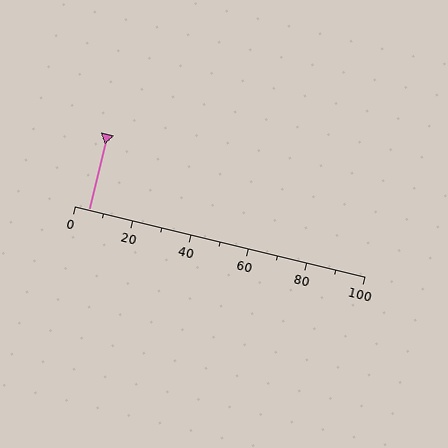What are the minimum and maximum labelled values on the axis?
The axis runs from 0 to 100.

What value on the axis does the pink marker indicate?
The marker indicates approximately 5.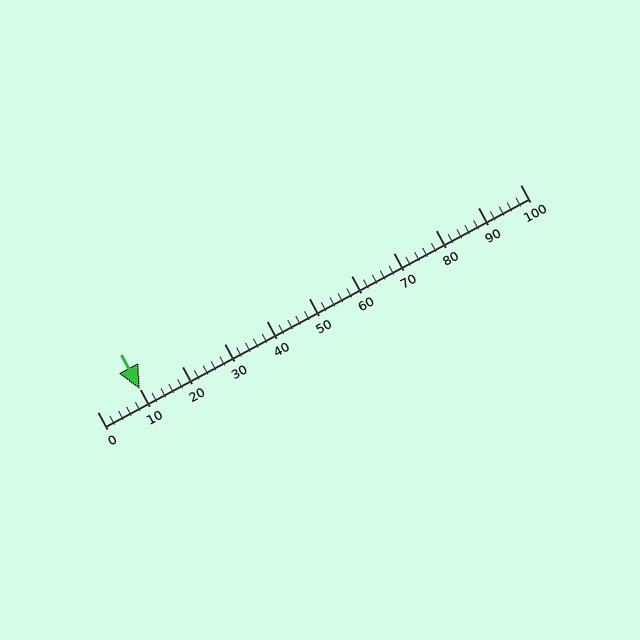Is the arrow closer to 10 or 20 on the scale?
The arrow is closer to 10.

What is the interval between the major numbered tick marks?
The major tick marks are spaced 10 units apart.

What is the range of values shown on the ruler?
The ruler shows values from 0 to 100.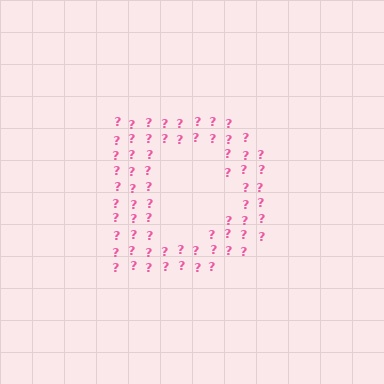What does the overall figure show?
The overall figure shows the letter D.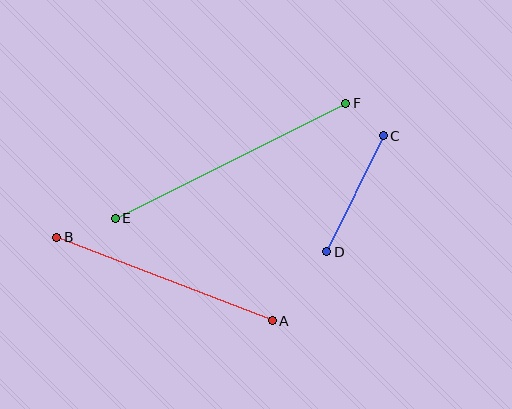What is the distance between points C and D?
The distance is approximately 129 pixels.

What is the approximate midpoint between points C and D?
The midpoint is at approximately (355, 194) pixels.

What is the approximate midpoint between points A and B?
The midpoint is at approximately (164, 279) pixels.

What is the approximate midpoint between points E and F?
The midpoint is at approximately (230, 161) pixels.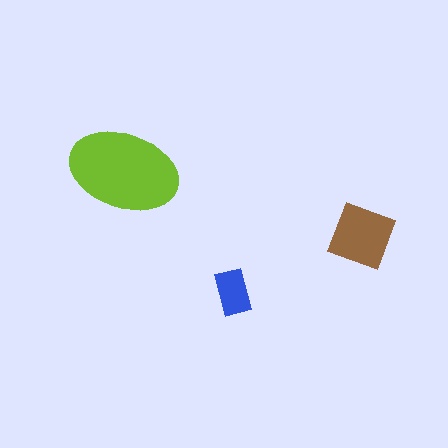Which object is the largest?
The lime ellipse.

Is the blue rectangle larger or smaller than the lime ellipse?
Smaller.